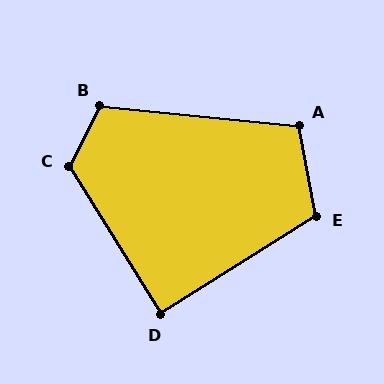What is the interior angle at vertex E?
Approximately 112 degrees (obtuse).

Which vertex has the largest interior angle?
C, at approximately 121 degrees.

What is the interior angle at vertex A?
Approximately 106 degrees (obtuse).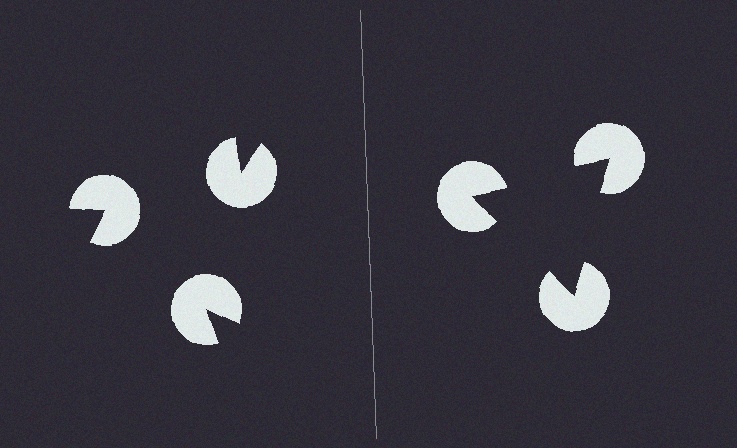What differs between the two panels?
The pac-man discs are positioned identically on both sides; only the wedge orientations differ. On the right they align to a triangle; on the left they are misaligned.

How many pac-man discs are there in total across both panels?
6 — 3 on each side.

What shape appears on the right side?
An illusory triangle.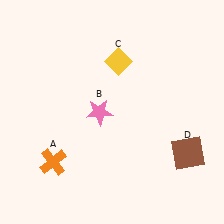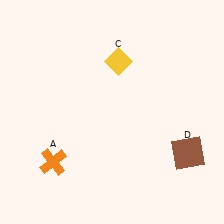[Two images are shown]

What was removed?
The pink star (B) was removed in Image 2.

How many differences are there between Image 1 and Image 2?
There is 1 difference between the two images.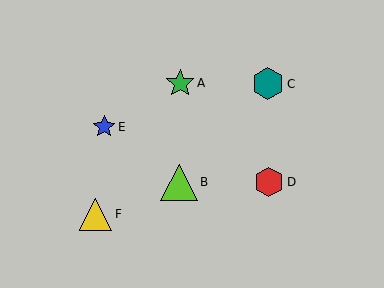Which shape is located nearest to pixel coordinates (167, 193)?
The lime triangle (labeled B) at (179, 183) is nearest to that location.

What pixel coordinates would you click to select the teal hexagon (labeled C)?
Click at (268, 84) to select the teal hexagon C.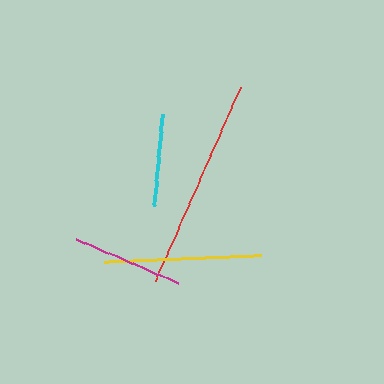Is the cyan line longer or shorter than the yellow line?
The yellow line is longer than the cyan line.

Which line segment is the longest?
The red line is the longest at approximately 212 pixels.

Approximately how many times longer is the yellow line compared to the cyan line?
The yellow line is approximately 1.7 times the length of the cyan line.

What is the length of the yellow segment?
The yellow segment is approximately 157 pixels long.